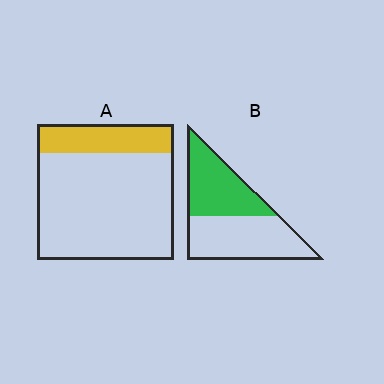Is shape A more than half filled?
No.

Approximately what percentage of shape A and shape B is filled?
A is approximately 20% and B is approximately 45%.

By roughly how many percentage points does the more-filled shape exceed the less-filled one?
By roughly 25 percentage points (B over A).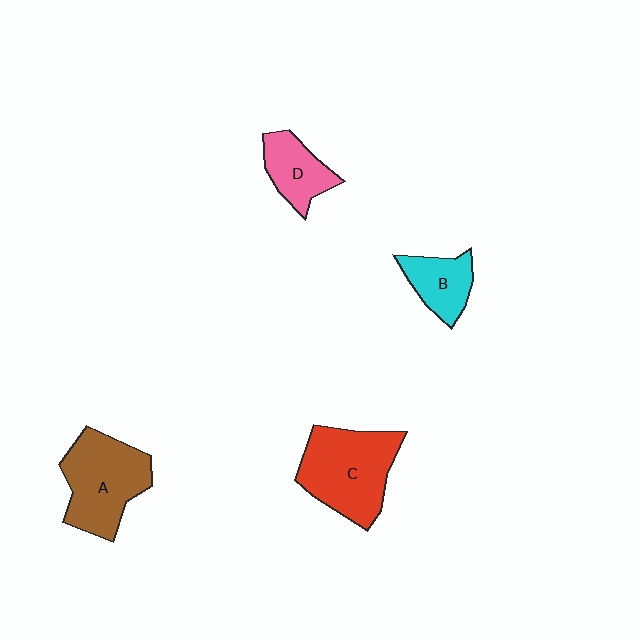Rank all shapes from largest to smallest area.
From largest to smallest: C (red), A (brown), D (pink), B (cyan).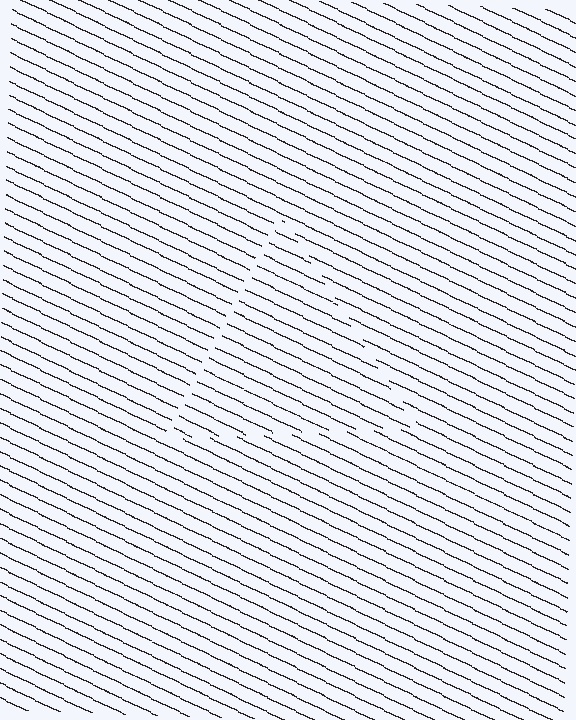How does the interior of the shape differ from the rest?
The interior of the shape contains the same grating, shifted by half a period — the contour is defined by the phase discontinuity where line-ends from the inner and outer gratings abut.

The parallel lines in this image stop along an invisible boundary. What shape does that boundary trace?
An illusory triangle. The interior of the shape contains the same grating, shifted by half a period — the contour is defined by the phase discontinuity where line-ends from the inner and outer gratings abut.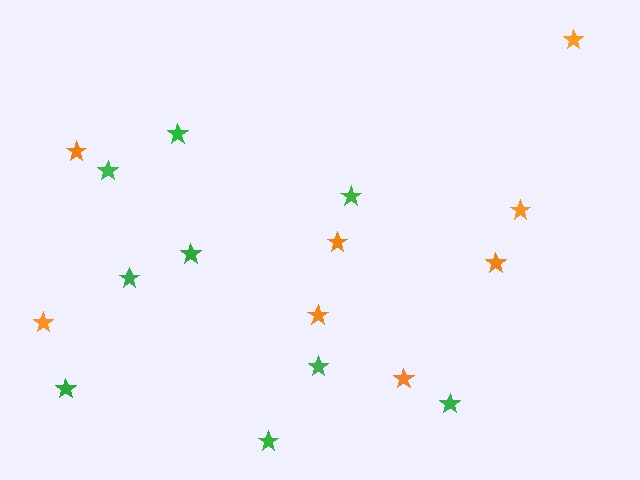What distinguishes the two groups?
There are 2 groups: one group of orange stars (8) and one group of green stars (9).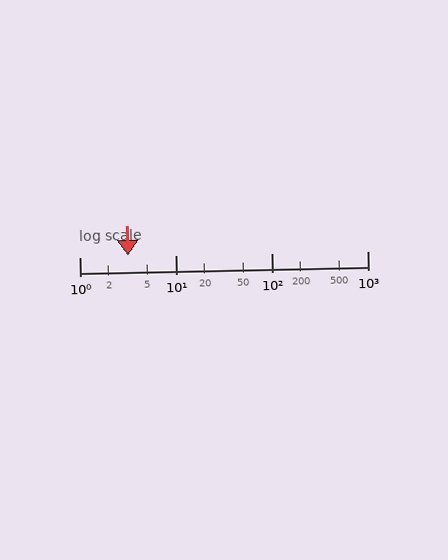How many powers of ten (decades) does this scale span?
The scale spans 3 decades, from 1 to 1000.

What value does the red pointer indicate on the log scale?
The pointer indicates approximately 3.2.